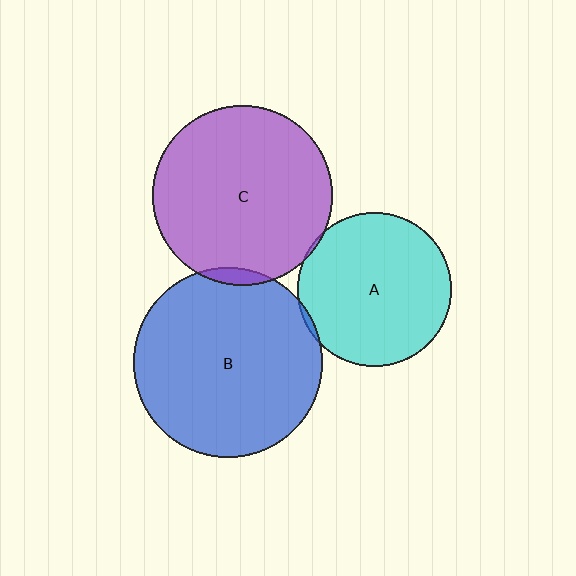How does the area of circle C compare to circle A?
Approximately 1.4 times.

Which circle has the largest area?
Circle B (blue).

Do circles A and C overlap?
Yes.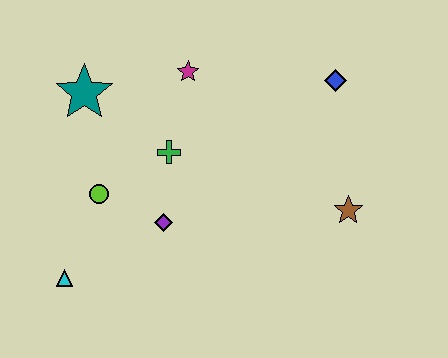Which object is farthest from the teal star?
The brown star is farthest from the teal star.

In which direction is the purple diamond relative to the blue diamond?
The purple diamond is to the left of the blue diamond.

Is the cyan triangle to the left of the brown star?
Yes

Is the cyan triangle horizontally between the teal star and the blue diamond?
No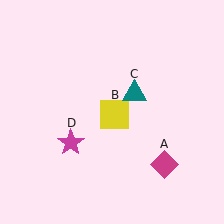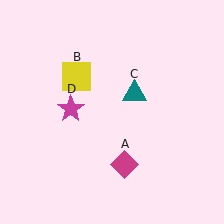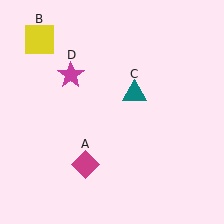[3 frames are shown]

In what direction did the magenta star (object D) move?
The magenta star (object D) moved up.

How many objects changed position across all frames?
3 objects changed position: magenta diamond (object A), yellow square (object B), magenta star (object D).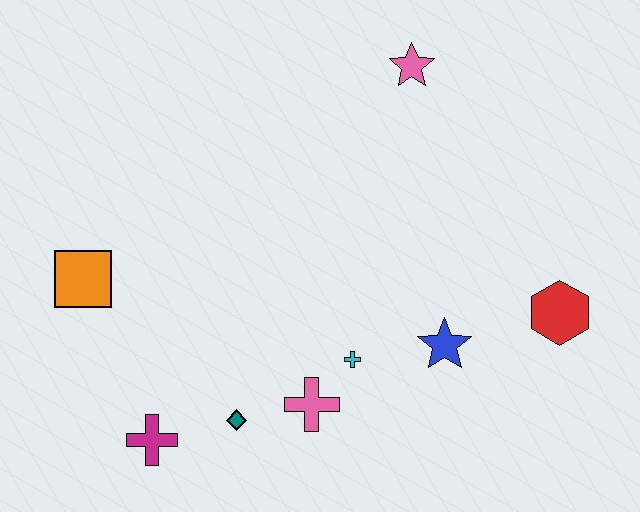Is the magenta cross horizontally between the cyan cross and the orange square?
Yes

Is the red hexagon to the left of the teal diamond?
No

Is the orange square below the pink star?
Yes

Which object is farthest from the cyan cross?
The pink star is farthest from the cyan cross.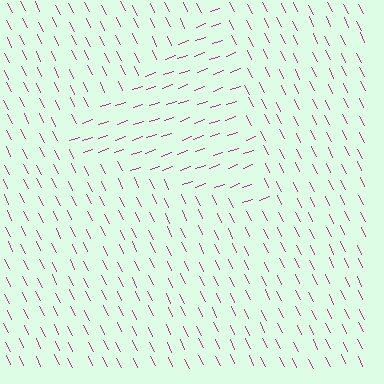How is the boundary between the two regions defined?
The boundary is defined purely by a change in line orientation (approximately 83 degrees difference). All lines are the same color and thickness.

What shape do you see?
I see a triangle.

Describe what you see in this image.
The image is filled with small magenta line segments. A triangle region in the image has lines oriented differently from the surrounding lines, creating a visible texture boundary.